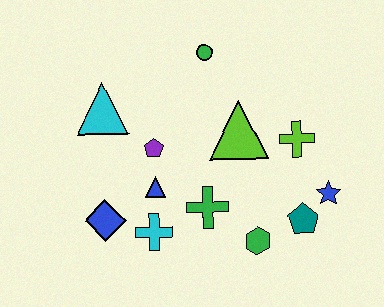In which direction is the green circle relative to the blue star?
The green circle is above the blue star.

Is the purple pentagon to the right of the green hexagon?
No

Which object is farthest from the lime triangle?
The blue diamond is farthest from the lime triangle.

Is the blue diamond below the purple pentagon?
Yes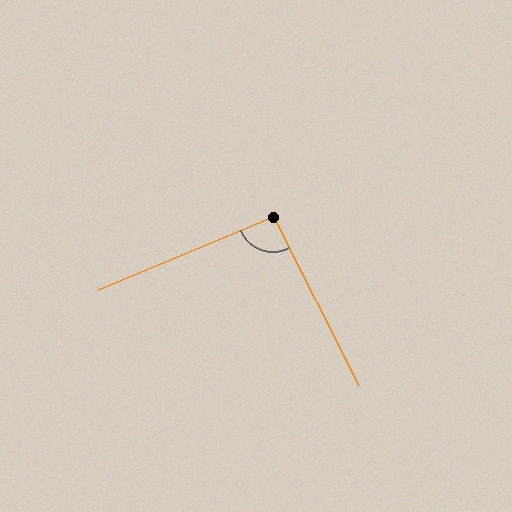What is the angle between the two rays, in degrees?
Approximately 94 degrees.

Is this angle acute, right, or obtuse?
It is approximately a right angle.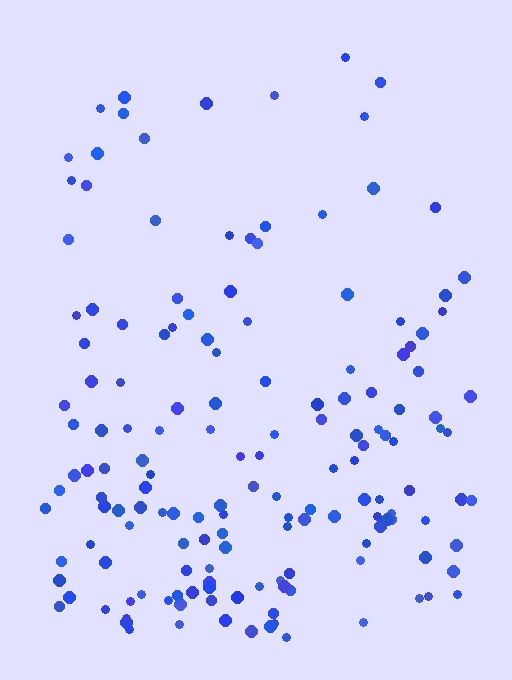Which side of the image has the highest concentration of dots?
The bottom.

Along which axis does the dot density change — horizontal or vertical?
Vertical.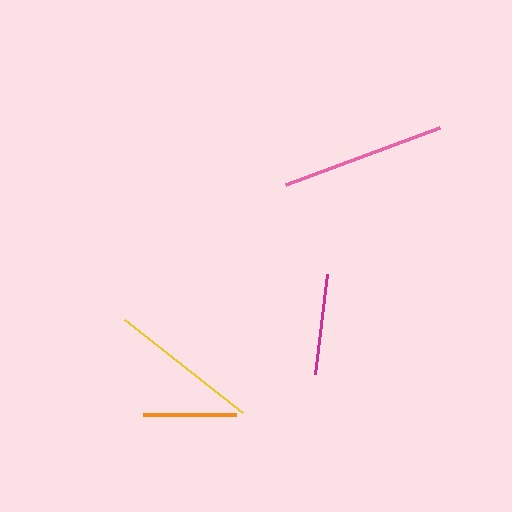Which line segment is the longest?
The pink line is the longest at approximately 163 pixels.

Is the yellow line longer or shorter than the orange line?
The yellow line is longer than the orange line.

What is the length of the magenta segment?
The magenta segment is approximately 101 pixels long.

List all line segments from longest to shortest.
From longest to shortest: pink, yellow, magenta, orange.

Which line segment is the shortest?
The orange line is the shortest at approximately 93 pixels.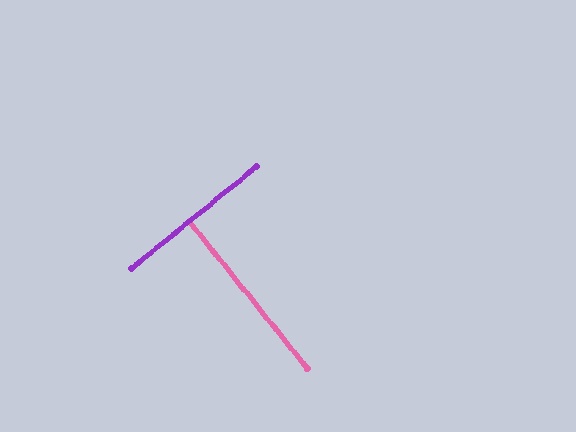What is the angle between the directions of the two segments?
Approximately 90 degrees.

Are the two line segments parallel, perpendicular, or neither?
Perpendicular — they meet at approximately 90°.